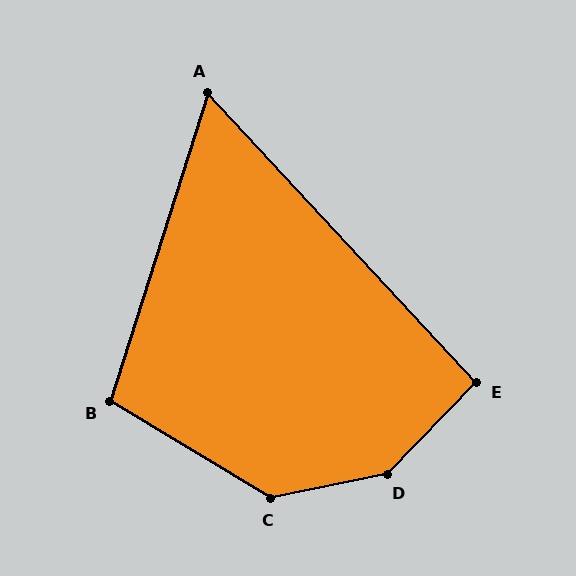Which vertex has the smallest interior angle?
A, at approximately 60 degrees.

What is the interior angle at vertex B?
Approximately 104 degrees (obtuse).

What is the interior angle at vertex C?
Approximately 137 degrees (obtuse).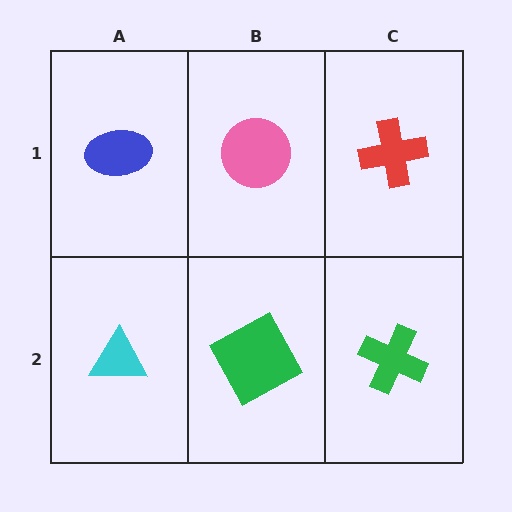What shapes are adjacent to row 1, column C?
A green cross (row 2, column C), a pink circle (row 1, column B).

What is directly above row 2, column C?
A red cross.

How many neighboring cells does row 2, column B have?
3.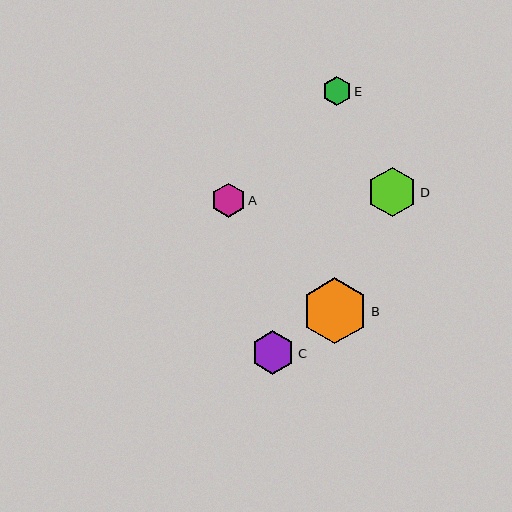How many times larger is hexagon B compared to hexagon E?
Hexagon B is approximately 2.3 times the size of hexagon E.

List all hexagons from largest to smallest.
From largest to smallest: B, D, C, A, E.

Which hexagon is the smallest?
Hexagon E is the smallest with a size of approximately 29 pixels.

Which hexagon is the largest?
Hexagon B is the largest with a size of approximately 66 pixels.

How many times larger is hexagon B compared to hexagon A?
Hexagon B is approximately 2.0 times the size of hexagon A.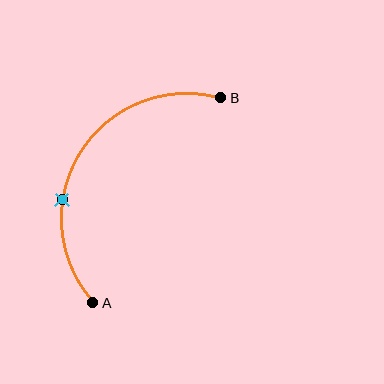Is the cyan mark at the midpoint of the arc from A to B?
No. The cyan mark lies on the arc but is closer to endpoint A. The arc midpoint would be at the point on the curve equidistant along the arc from both A and B.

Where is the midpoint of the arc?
The arc midpoint is the point on the curve farthest from the straight line joining A and B. It sits to the left of that line.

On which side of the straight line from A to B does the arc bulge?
The arc bulges to the left of the straight line connecting A and B.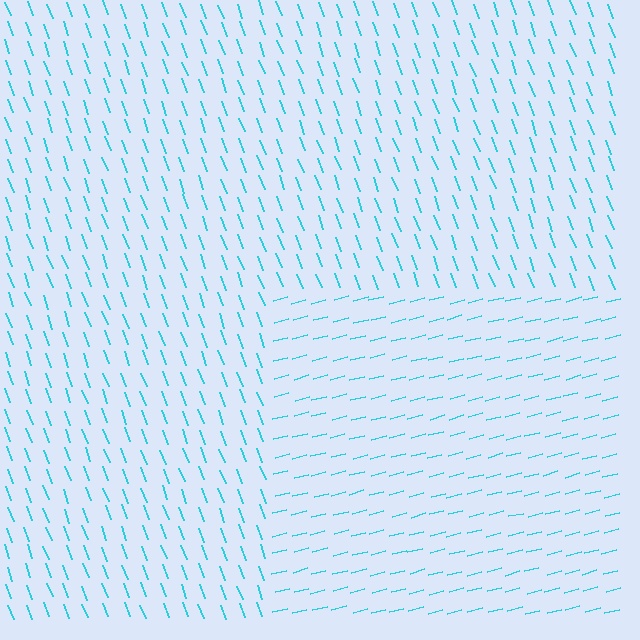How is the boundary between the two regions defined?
The boundary is defined purely by a change in line orientation (approximately 84 degrees difference). All lines are the same color and thickness.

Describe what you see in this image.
The image is filled with small cyan line segments. A rectangle region in the image has lines oriented differently from the surrounding lines, creating a visible texture boundary.